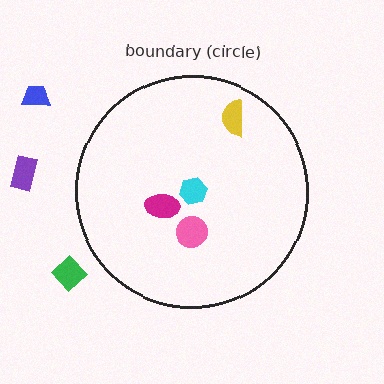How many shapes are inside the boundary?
4 inside, 3 outside.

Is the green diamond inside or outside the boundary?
Outside.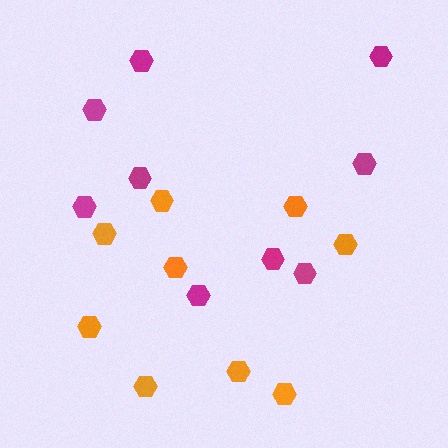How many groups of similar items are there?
There are 2 groups: one group of orange hexagons (9) and one group of magenta hexagons (9).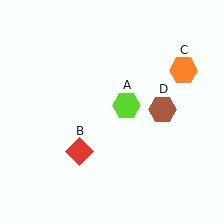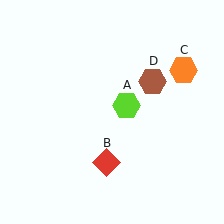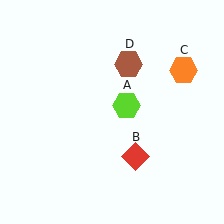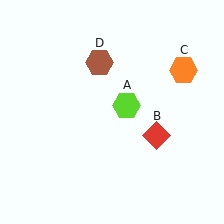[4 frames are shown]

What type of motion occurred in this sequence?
The red diamond (object B), brown hexagon (object D) rotated counterclockwise around the center of the scene.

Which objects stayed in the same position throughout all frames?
Lime hexagon (object A) and orange hexagon (object C) remained stationary.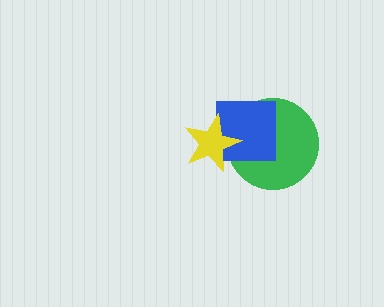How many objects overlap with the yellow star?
2 objects overlap with the yellow star.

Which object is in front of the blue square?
The yellow star is in front of the blue square.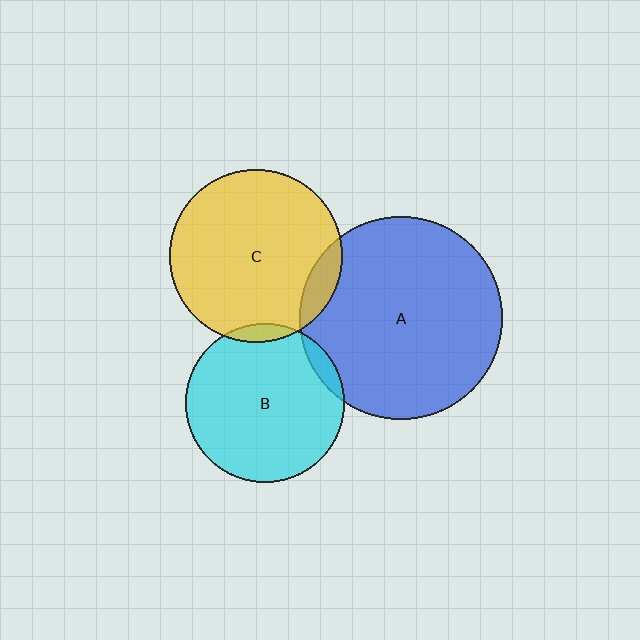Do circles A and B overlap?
Yes.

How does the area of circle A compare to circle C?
Approximately 1.4 times.